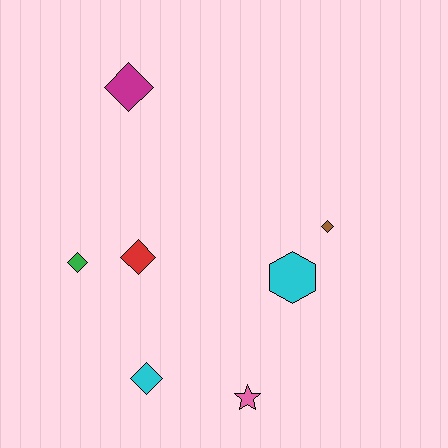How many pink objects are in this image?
There is 1 pink object.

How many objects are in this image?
There are 7 objects.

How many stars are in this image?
There is 1 star.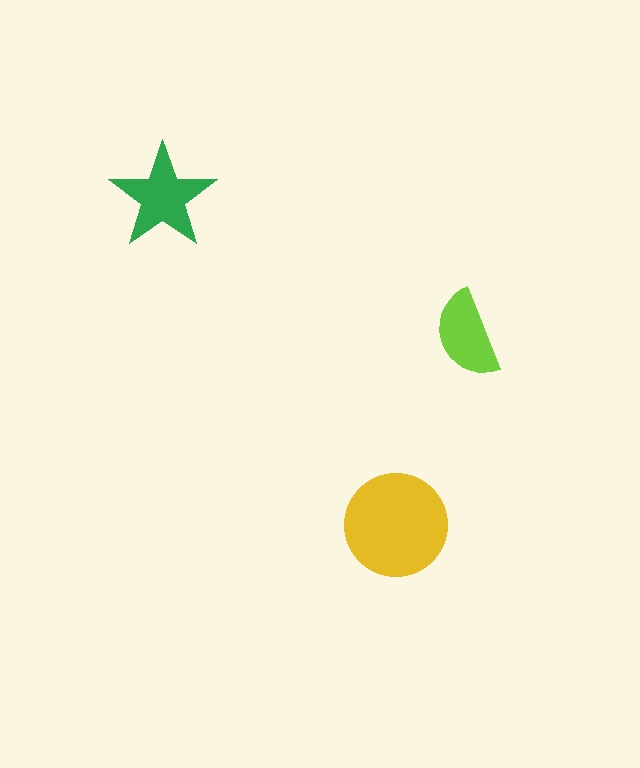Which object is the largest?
The yellow circle.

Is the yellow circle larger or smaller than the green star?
Larger.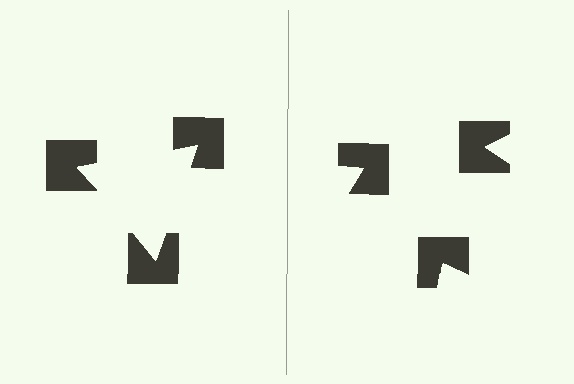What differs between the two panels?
The notched squares are positioned identically on both sides; only the wedge orientations differ. On the left they align to a triangle; on the right they are misaligned.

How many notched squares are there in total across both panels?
6 — 3 on each side.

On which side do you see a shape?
An illusory triangle appears on the left side. On the right side the wedge cuts are rotated, so no coherent shape forms.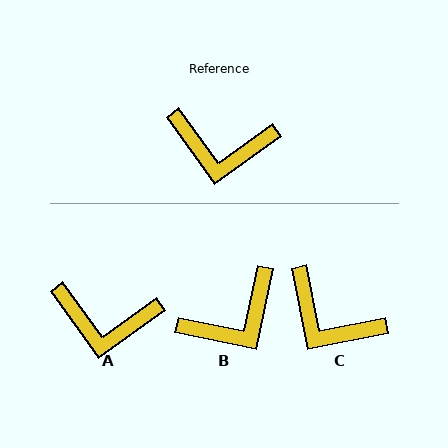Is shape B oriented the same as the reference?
No, it is off by about 43 degrees.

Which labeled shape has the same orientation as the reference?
A.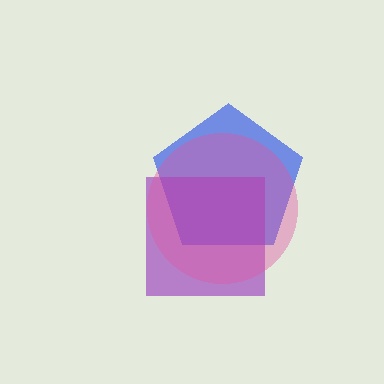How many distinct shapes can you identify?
There are 3 distinct shapes: a blue pentagon, a purple square, a pink circle.